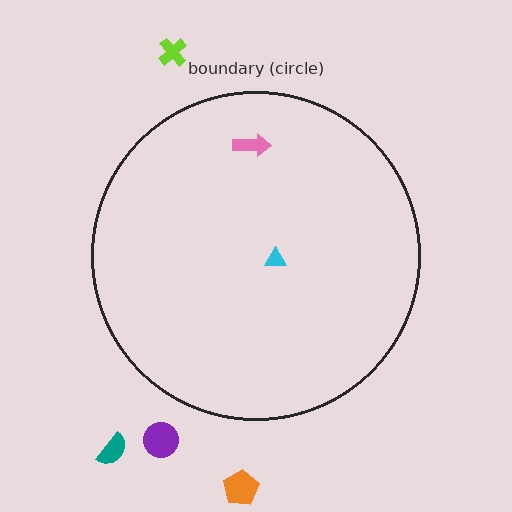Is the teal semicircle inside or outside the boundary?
Outside.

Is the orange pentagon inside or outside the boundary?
Outside.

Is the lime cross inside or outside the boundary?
Outside.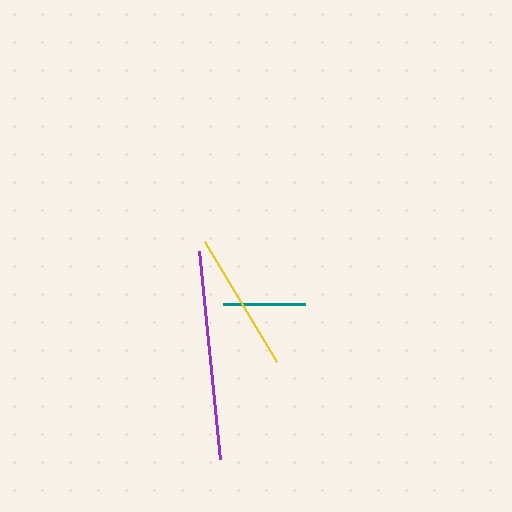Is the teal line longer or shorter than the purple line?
The purple line is longer than the teal line.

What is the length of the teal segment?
The teal segment is approximately 81 pixels long.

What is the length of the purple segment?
The purple segment is approximately 209 pixels long.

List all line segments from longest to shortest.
From longest to shortest: purple, yellow, teal.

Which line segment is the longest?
The purple line is the longest at approximately 209 pixels.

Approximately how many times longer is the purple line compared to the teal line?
The purple line is approximately 2.6 times the length of the teal line.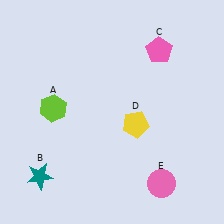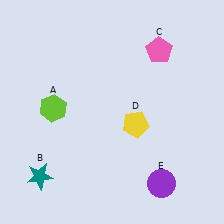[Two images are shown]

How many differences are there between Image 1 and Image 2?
There is 1 difference between the two images.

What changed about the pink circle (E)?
In Image 1, E is pink. In Image 2, it changed to purple.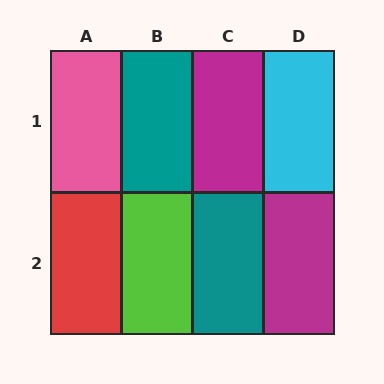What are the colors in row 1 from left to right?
Pink, teal, magenta, cyan.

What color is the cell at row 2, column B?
Lime.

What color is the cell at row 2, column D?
Magenta.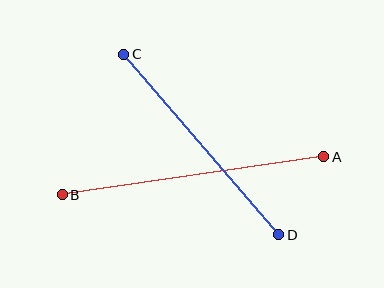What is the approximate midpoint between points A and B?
The midpoint is at approximately (193, 176) pixels.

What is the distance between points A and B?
The distance is approximately 264 pixels.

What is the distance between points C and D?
The distance is approximately 237 pixels.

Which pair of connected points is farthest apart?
Points A and B are farthest apart.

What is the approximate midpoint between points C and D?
The midpoint is at approximately (201, 145) pixels.